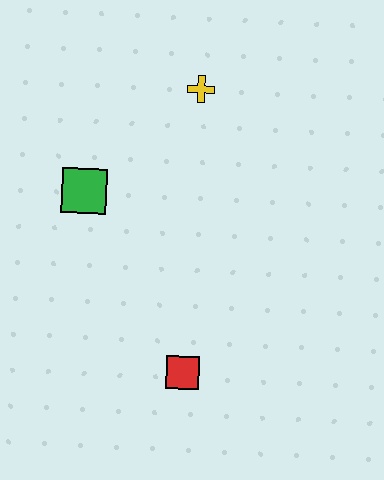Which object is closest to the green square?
The yellow cross is closest to the green square.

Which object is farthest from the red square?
The yellow cross is farthest from the red square.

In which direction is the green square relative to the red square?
The green square is above the red square.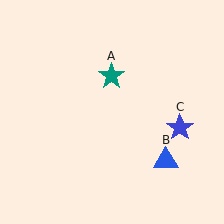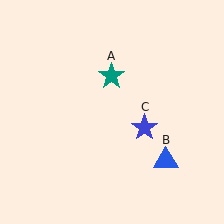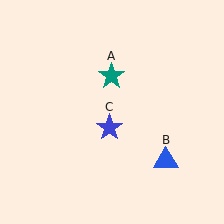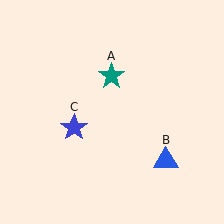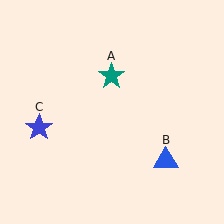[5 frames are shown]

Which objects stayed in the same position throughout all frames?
Teal star (object A) and blue triangle (object B) remained stationary.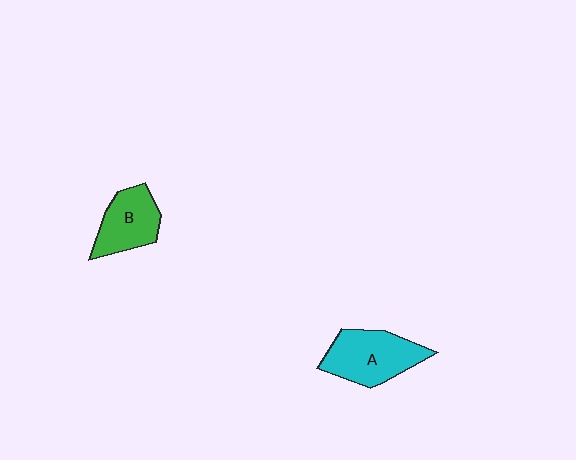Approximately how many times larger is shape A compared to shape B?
Approximately 1.3 times.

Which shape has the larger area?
Shape A (cyan).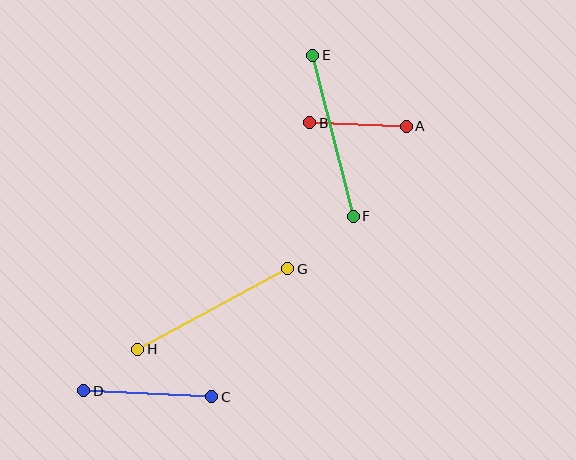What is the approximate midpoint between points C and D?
The midpoint is at approximately (148, 394) pixels.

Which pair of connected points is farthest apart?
Points G and H are farthest apart.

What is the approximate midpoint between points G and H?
The midpoint is at approximately (213, 309) pixels.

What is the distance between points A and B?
The distance is approximately 97 pixels.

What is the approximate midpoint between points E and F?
The midpoint is at approximately (333, 136) pixels.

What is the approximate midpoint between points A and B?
The midpoint is at approximately (358, 125) pixels.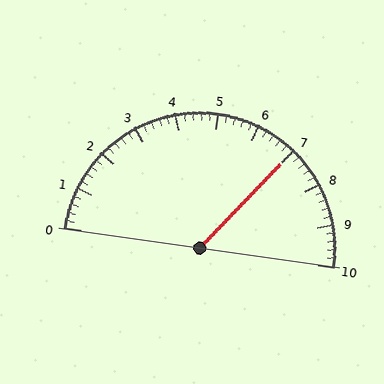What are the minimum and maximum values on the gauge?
The gauge ranges from 0 to 10.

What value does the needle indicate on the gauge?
The needle indicates approximately 7.0.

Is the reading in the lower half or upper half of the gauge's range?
The reading is in the upper half of the range (0 to 10).